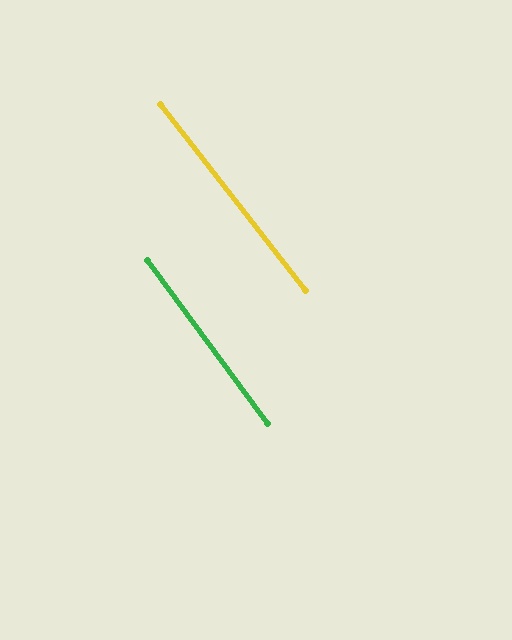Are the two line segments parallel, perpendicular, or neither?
Parallel — their directions differ by only 1.7°.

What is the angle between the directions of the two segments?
Approximately 2 degrees.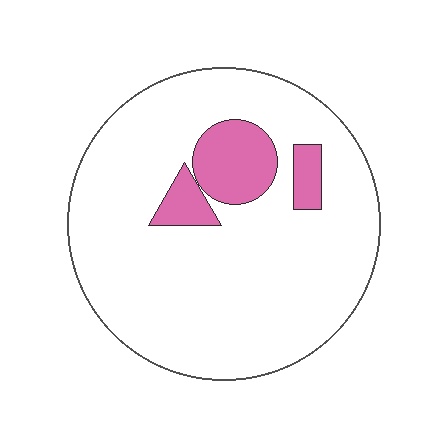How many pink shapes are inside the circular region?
3.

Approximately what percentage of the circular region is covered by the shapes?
Approximately 15%.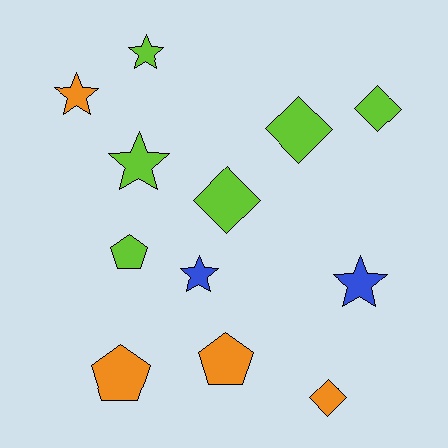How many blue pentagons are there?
There are no blue pentagons.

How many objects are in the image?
There are 12 objects.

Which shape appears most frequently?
Star, with 5 objects.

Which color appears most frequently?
Lime, with 6 objects.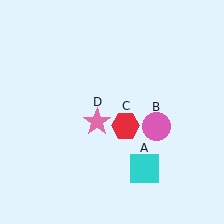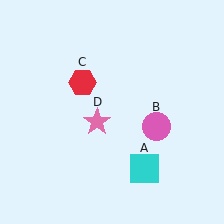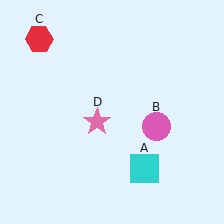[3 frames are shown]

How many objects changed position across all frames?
1 object changed position: red hexagon (object C).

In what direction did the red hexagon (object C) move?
The red hexagon (object C) moved up and to the left.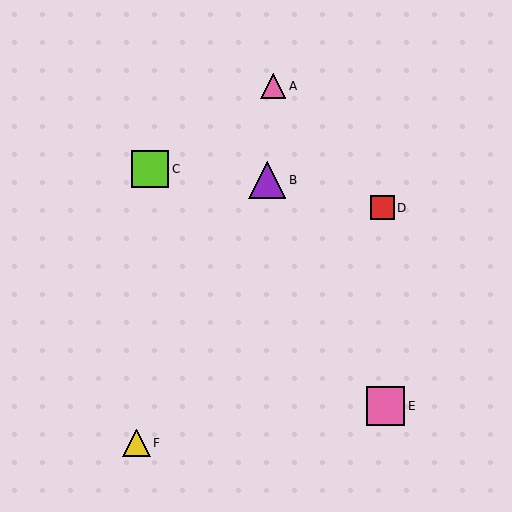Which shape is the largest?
The pink square (labeled E) is the largest.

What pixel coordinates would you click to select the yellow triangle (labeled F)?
Click at (136, 443) to select the yellow triangle F.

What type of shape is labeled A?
Shape A is a pink triangle.